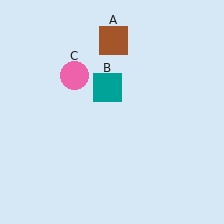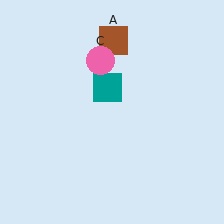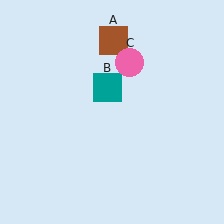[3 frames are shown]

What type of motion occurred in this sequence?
The pink circle (object C) rotated clockwise around the center of the scene.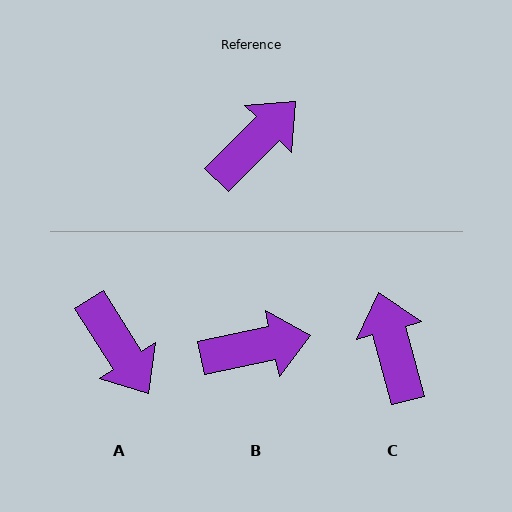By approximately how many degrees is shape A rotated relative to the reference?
Approximately 103 degrees clockwise.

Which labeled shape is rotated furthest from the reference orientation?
A, about 103 degrees away.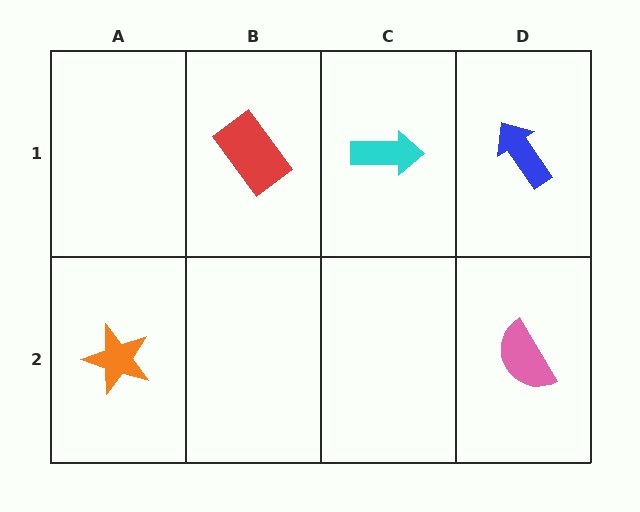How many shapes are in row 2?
2 shapes.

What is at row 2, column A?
An orange star.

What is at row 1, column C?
A cyan arrow.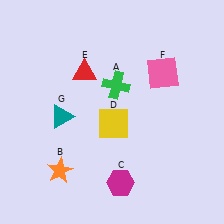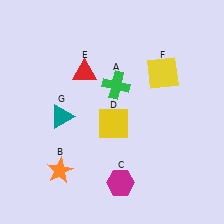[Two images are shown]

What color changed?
The square (F) changed from pink in Image 1 to yellow in Image 2.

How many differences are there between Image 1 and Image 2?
There is 1 difference between the two images.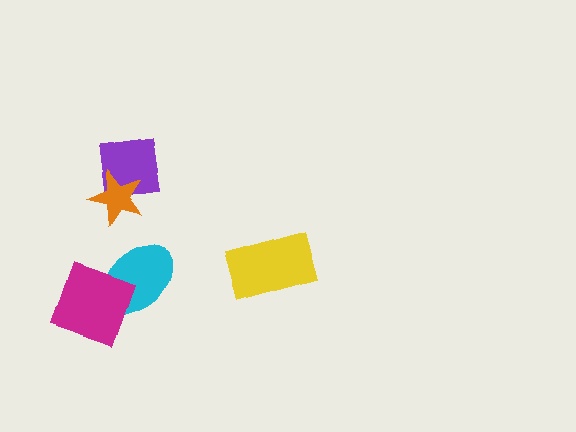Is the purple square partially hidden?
Yes, it is partially covered by another shape.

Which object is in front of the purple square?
The orange star is in front of the purple square.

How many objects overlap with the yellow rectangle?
0 objects overlap with the yellow rectangle.